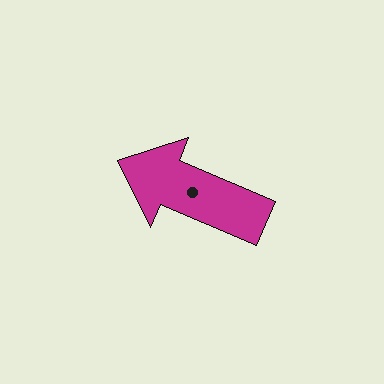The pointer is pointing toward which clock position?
Roughly 10 o'clock.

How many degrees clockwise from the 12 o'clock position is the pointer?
Approximately 293 degrees.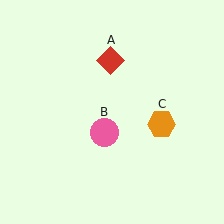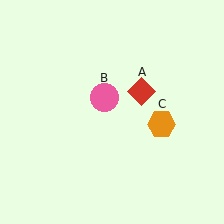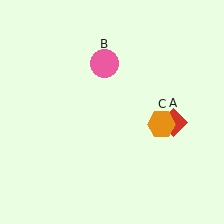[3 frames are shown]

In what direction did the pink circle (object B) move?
The pink circle (object B) moved up.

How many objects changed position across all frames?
2 objects changed position: red diamond (object A), pink circle (object B).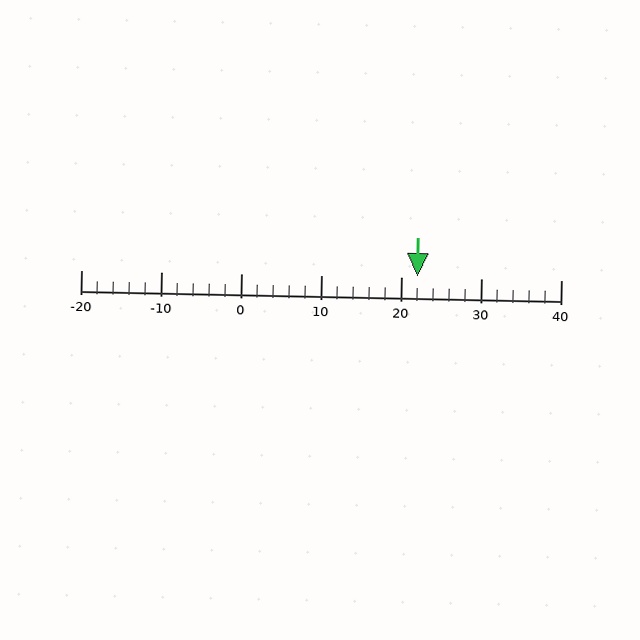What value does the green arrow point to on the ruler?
The green arrow points to approximately 22.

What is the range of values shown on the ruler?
The ruler shows values from -20 to 40.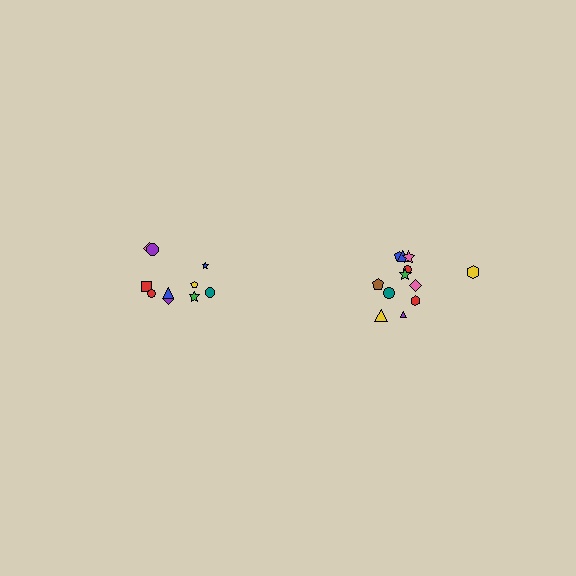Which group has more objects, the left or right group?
The right group.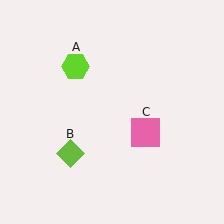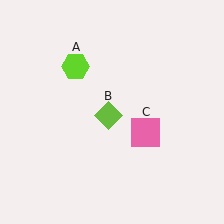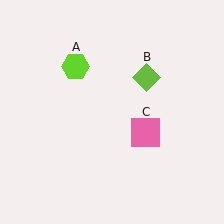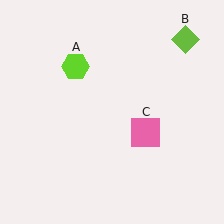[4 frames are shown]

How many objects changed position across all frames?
1 object changed position: lime diamond (object B).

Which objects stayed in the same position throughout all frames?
Lime hexagon (object A) and pink square (object C) remained stationary.